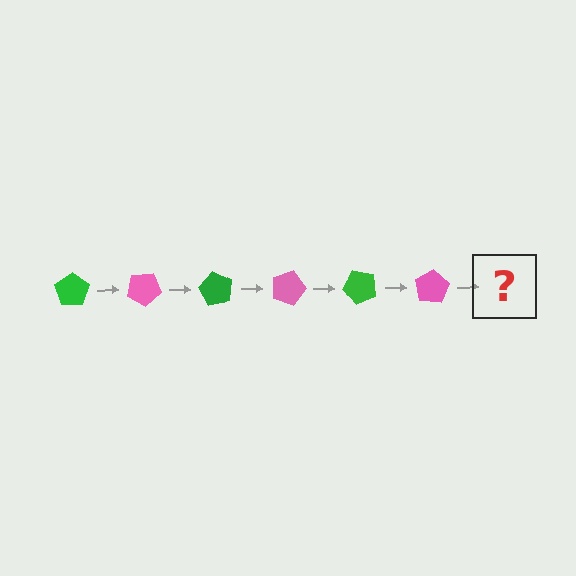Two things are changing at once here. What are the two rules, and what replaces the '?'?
The two rules are that it rotates 30 degrees each step and the color cycles through green and pink. The '?' should be a green pentagon, rotated 180 degrees from the start.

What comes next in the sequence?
The next element should be a green pentagon, rotated 180 degrees from the start.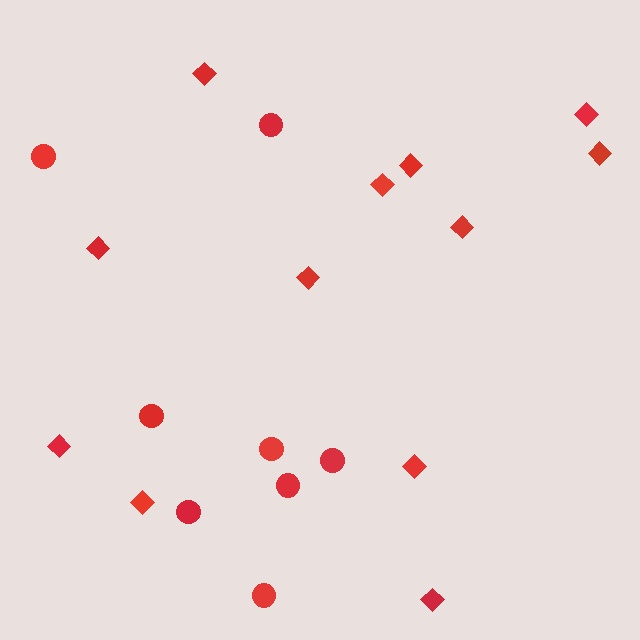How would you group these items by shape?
There are 2 groups: one group of diamonds (12) and one group of circles (8).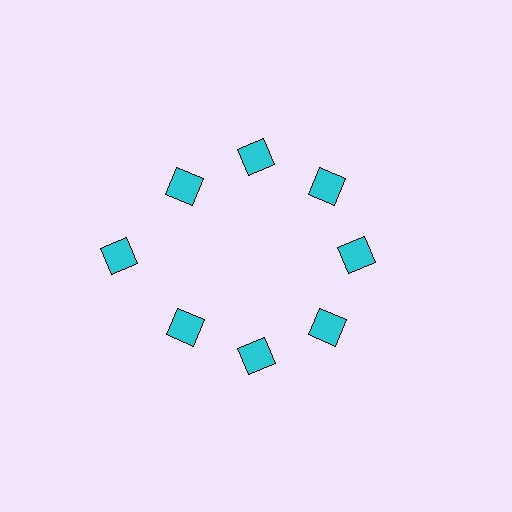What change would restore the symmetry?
The symmetry would be restored by moving it inward, back onto the ring so that all 8 diamonds sit at equal angles and equal distance from the center.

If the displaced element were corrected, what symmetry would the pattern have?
It would have 8-fold rotational symmetry — the pattern would map onto itself every 45 degrees.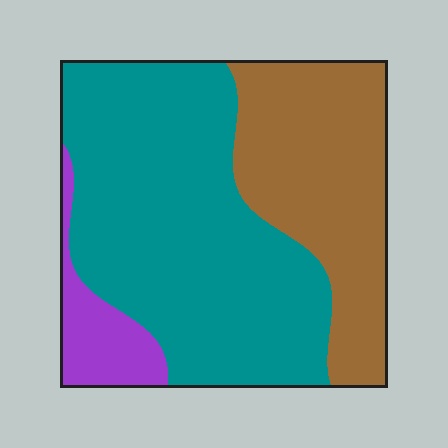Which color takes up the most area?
Teal, at roughly 60%.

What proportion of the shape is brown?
Brown covers about 35% of the shape.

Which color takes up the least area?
Purple, at roughly 10%.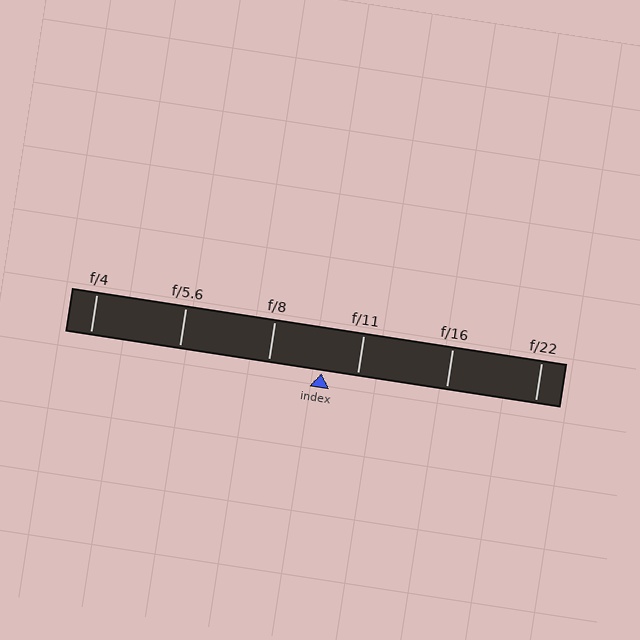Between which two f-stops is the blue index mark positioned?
The index mark is between f/8 and f/11.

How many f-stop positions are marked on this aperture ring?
There are 6 f-stop positions marked.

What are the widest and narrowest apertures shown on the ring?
The widest aperture shown is f/4 and the narrowest is f/22.